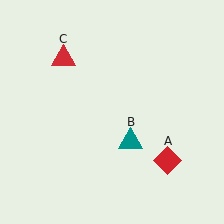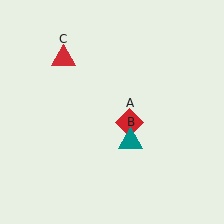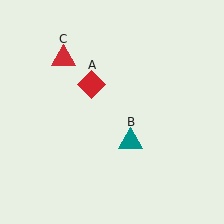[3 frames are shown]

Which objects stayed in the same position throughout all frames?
Teal triangle (object B) and red triangle (object C) remained stationary.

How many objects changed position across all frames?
1 object changed position: red diamond (object A).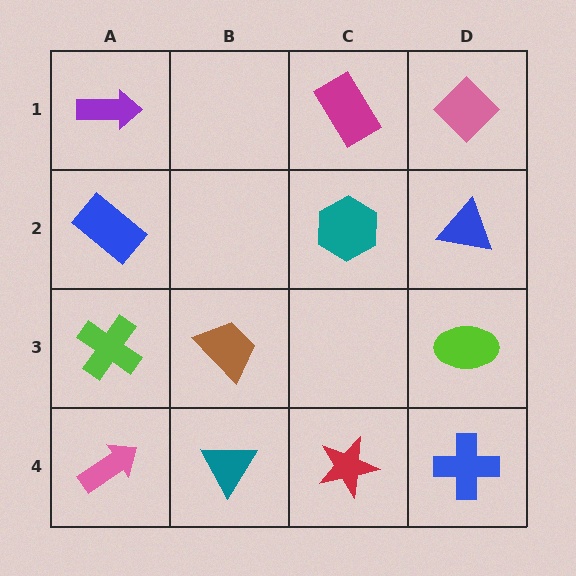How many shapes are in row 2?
3 shapes.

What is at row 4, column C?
A red star.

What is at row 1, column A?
A purple arrow.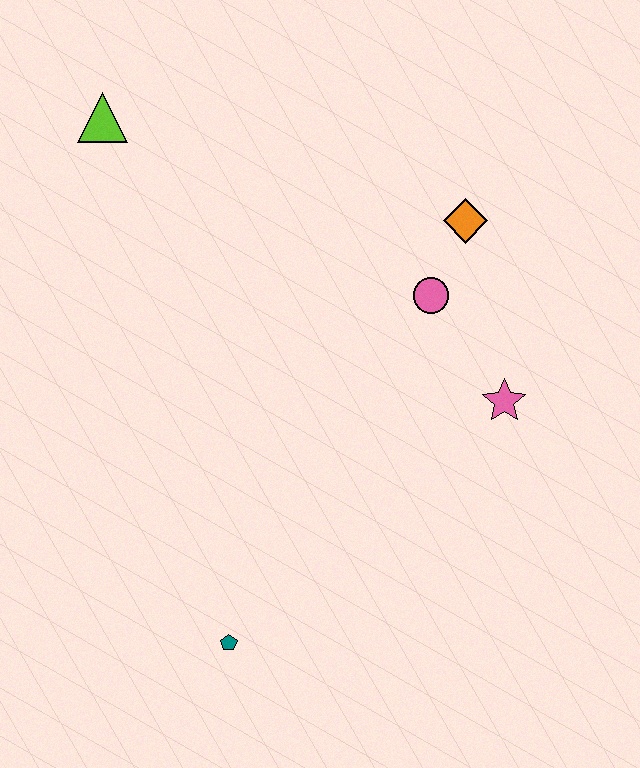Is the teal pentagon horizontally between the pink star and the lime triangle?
Yes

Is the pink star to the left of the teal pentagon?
No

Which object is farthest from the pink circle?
The teal pentagon is farthest from the pink circle.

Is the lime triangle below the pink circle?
No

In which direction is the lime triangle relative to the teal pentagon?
The lime triangle is above the teal pentagon.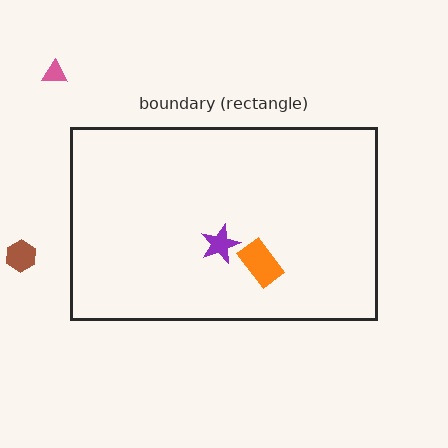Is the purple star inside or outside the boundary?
Inside.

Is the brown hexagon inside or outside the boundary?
Outside.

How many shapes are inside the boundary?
2 inside, 2 outside.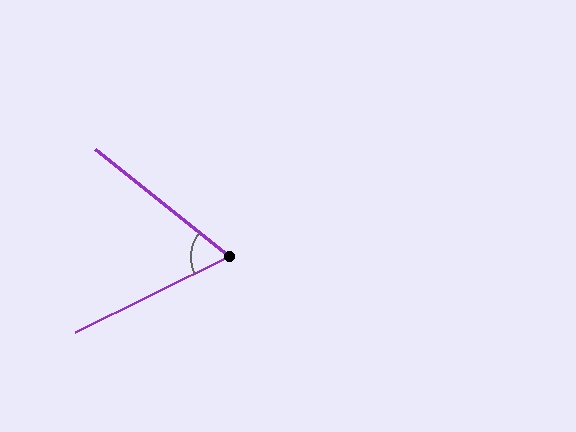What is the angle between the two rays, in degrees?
Approximately 65 degrees.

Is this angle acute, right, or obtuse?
It is acute.